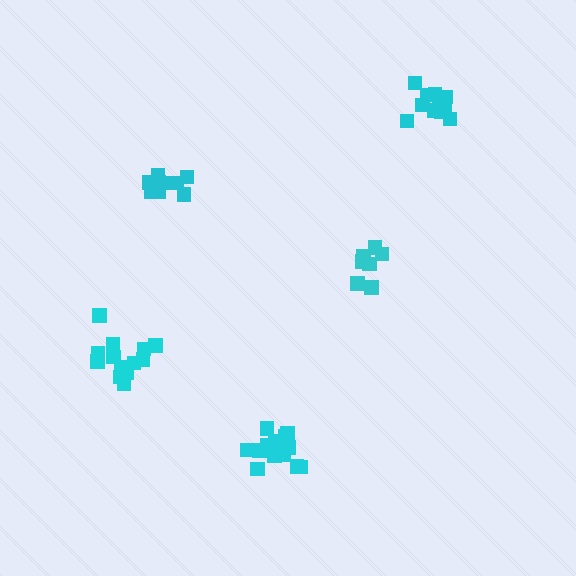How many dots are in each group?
Group 1: 13 dots, Group 2: 9 dots, Group 3: 7 dots, Group 4: 13 dots, Group 5: 13 dots (55 total).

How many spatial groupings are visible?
There are 5 spatial groupings.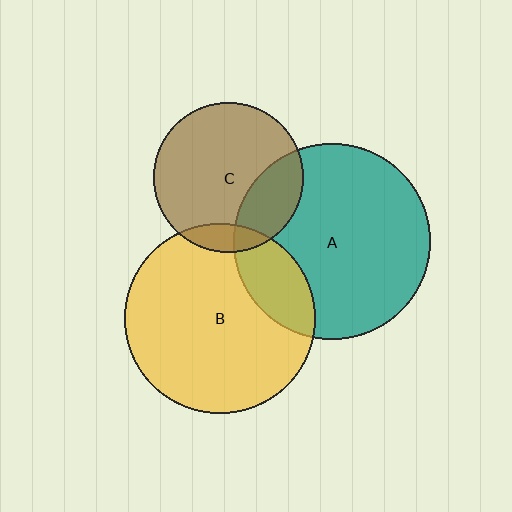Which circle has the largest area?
Circle A (teal).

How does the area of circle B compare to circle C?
Approximately 1.6 times.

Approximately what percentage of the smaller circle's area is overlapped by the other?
Approximately 20%.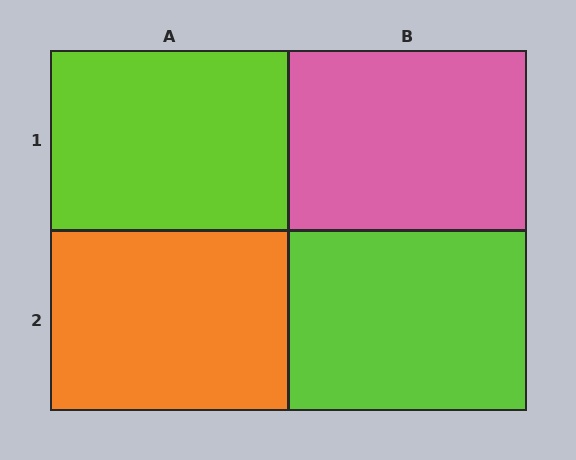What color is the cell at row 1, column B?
Pink.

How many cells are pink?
1 cell is pink.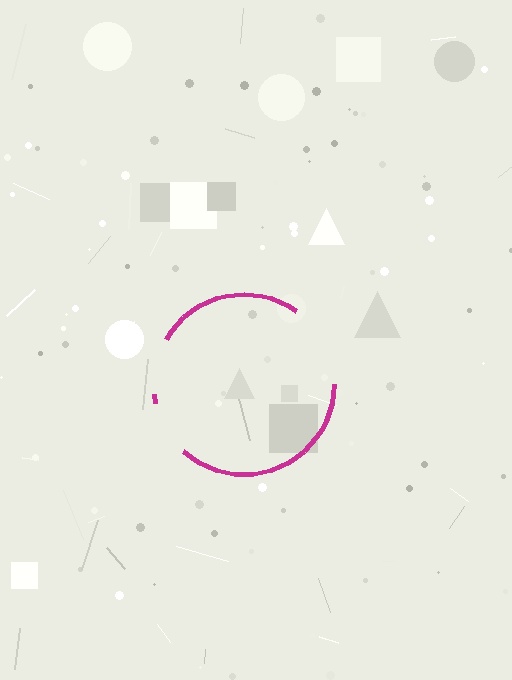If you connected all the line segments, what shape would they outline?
They would outline a circle.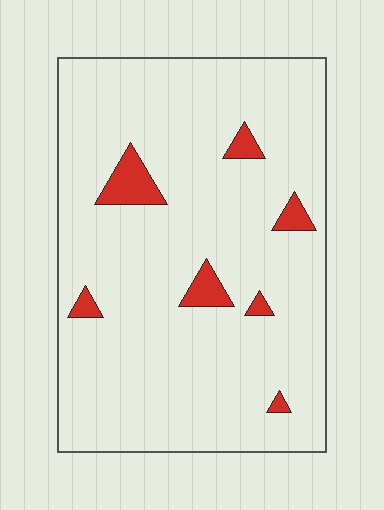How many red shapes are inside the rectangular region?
7.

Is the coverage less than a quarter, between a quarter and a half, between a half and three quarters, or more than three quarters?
Less than a quarter.